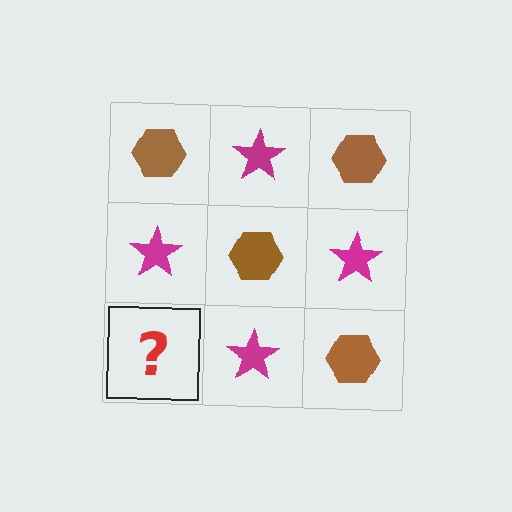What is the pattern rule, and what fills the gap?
The rule is that it alternates brown hexagon and magenta star in a checkerboard pattern. The gap should be filled with a brown hexagon.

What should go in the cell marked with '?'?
The missing cell should contain a brown hexagon.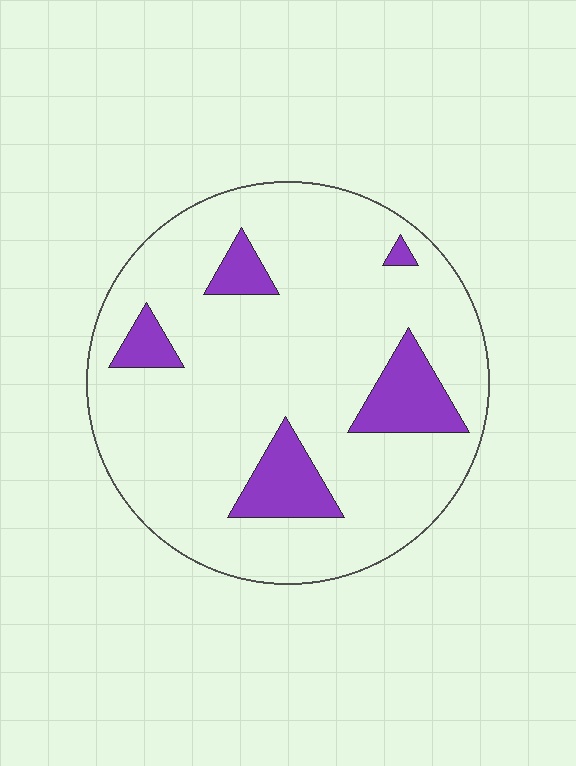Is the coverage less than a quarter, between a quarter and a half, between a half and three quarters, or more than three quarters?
Less than a quarter.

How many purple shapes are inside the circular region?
5.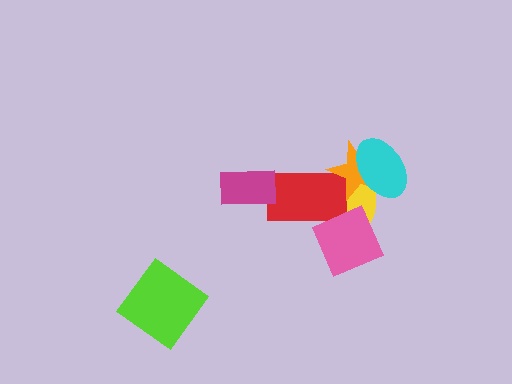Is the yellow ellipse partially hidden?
Yes, it is partially covered by another shape.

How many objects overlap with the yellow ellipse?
4 objects overlap with the yellow ellipse.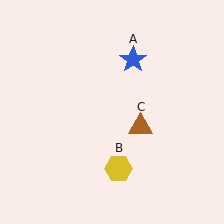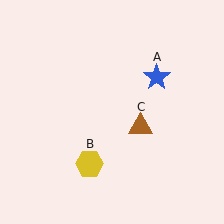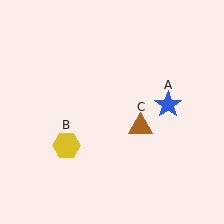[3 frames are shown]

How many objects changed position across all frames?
2 objects changed position: blue star (object A), yellow hexagon (object B).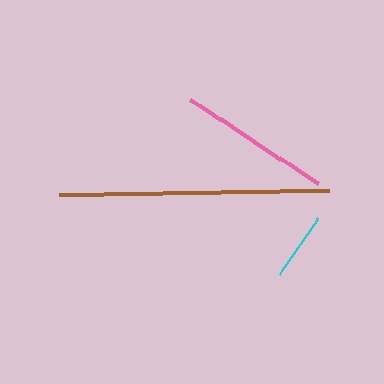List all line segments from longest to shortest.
From longest to shortest: brown, pink, cyan.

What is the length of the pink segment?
The pink segment is approximately 153 pixels long.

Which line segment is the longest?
The brown line is the longest at approximately 270 pixels.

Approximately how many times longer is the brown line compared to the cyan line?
The brown line is approximately 4.0 times the length of the cyan line.